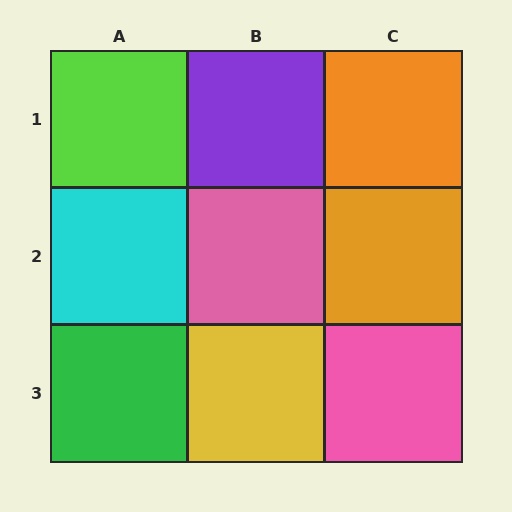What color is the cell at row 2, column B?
Pink.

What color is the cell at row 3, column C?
Pink.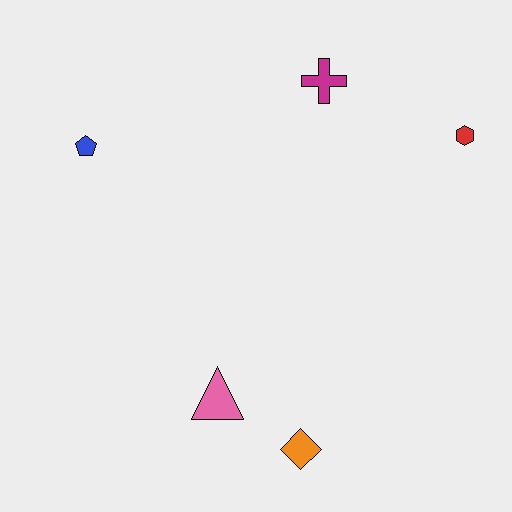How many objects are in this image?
There are 5 objects.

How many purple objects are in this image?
There are no purple objects.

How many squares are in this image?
There are no squares.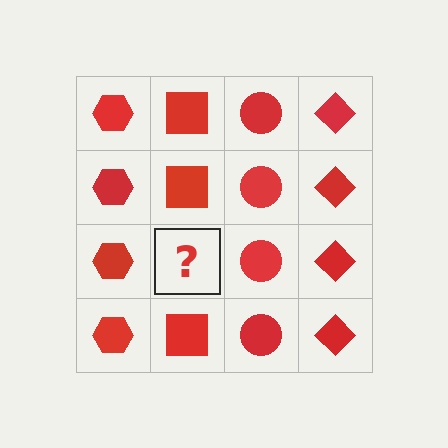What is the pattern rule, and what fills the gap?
The rule is that each column has a consistent shape. The gap should be filled with a red square.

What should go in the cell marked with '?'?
The missing cell should contain a red square.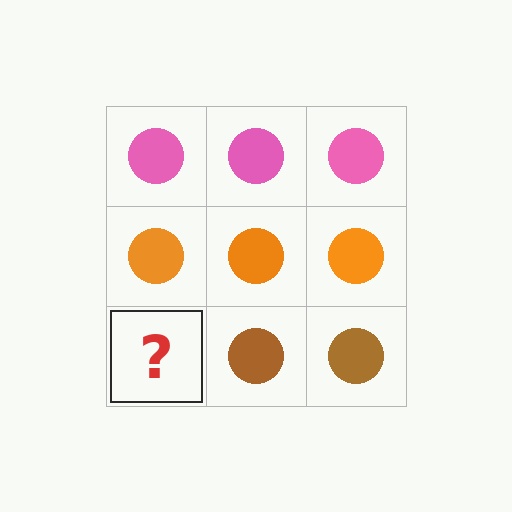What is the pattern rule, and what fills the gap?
The rule is that each row has a consistent color. The gap should be filled with a brown circle.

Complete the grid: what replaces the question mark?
The question mark should be replaced with a brown circle.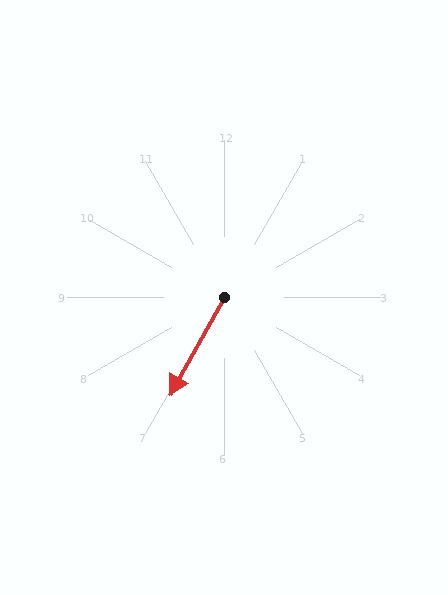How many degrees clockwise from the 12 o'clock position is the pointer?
Approximately 209 degrees.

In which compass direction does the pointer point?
Southwest.